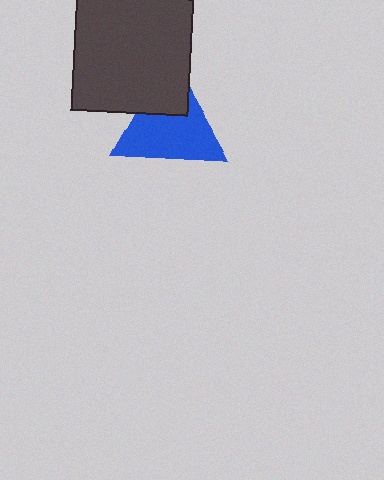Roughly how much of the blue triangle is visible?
Most of it is visible (roughly 69%).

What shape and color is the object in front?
The object in front is a dark gray square.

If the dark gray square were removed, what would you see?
You would see the complete blue triangle.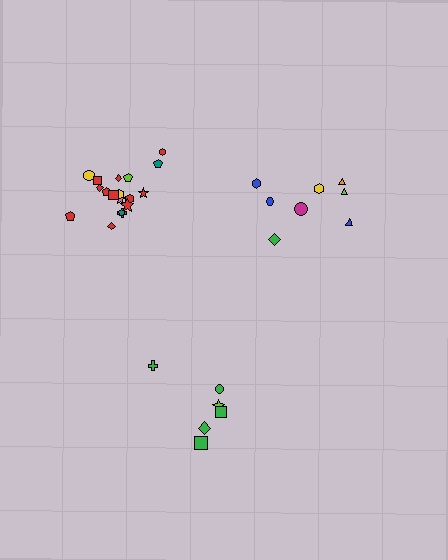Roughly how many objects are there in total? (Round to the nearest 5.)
Roughly 30 objects in total.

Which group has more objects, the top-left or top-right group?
The top-left group.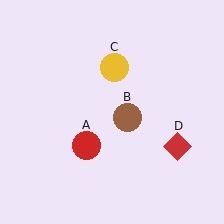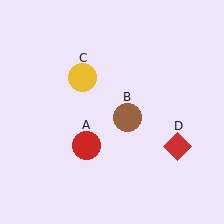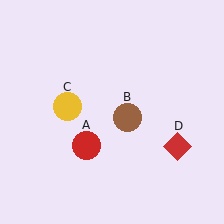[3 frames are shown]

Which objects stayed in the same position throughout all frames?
Red circle (object A) and brown circle (object B) and red diamond (object D) remained stationary.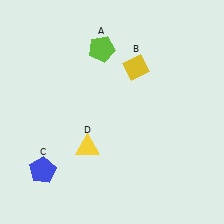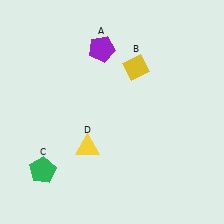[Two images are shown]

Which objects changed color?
A changed from lime to purple. C changed from blue to green.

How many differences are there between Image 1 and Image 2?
There are 2 differences between the two images.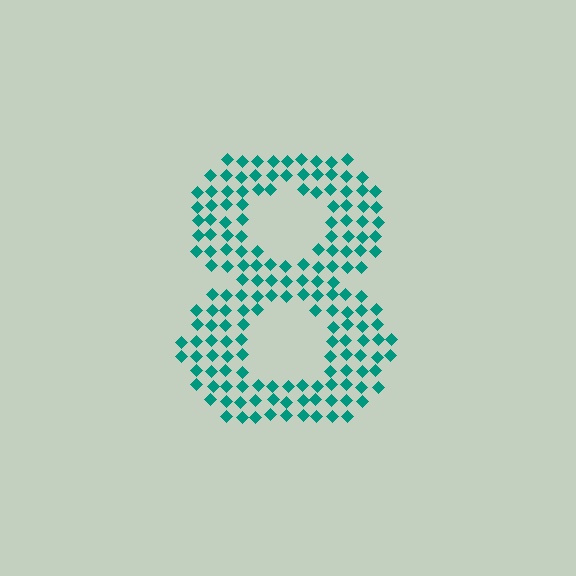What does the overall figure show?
The overall figure shows the digit 8.